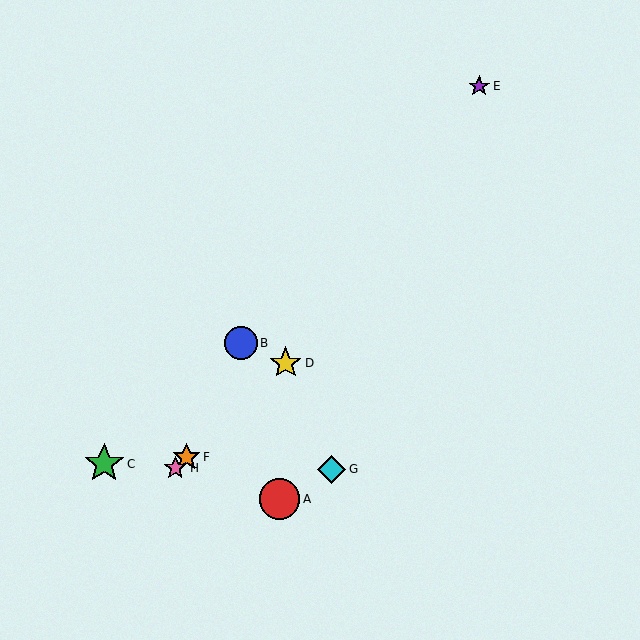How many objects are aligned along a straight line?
3 objects (D, F, H) are aligned along a straight line.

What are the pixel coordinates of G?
Object G is at (332, 469).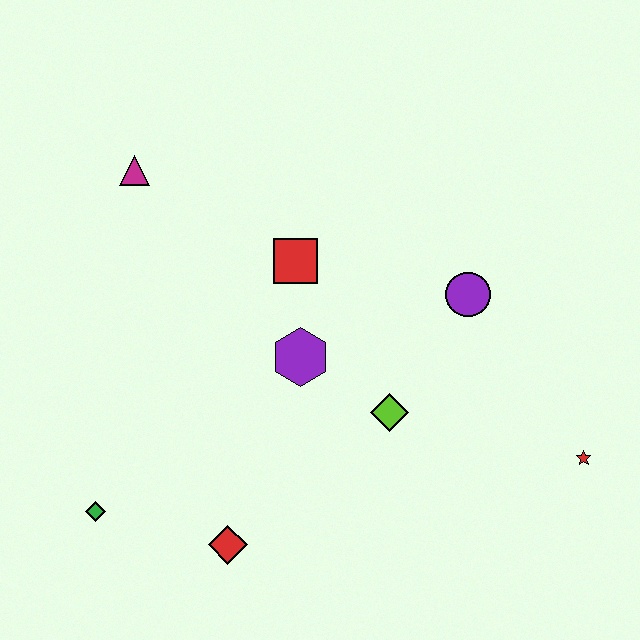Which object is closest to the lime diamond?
The purple hexagon is closest to the lime diamond.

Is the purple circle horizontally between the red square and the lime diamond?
No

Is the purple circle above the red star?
Yes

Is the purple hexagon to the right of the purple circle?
No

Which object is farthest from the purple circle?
The green diamond is farthest from the purple circle.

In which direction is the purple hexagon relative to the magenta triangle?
The purple hexagon is below the magenta triangle.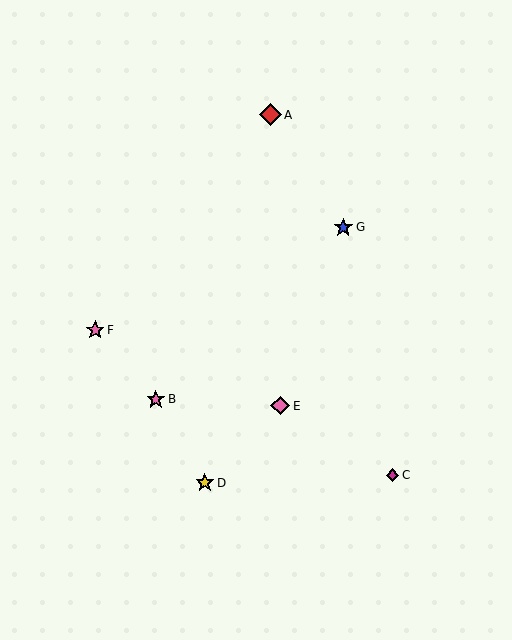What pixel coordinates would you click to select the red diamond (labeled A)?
Click at (270, 115) to select the red diamond A.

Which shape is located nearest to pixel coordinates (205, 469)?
The yellow star (labeled D) at (205, 483) is nearest to that location.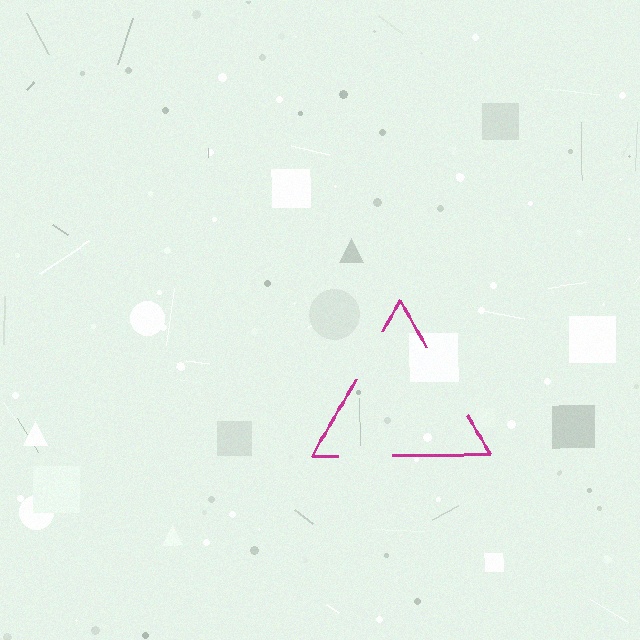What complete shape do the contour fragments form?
The contour fragments form a triangle.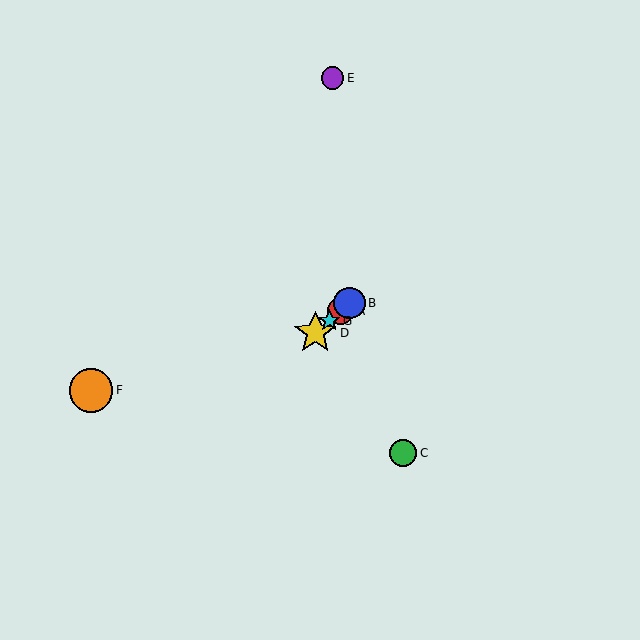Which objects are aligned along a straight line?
Objects A, B, D, G are aligned along a straight line.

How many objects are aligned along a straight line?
4 objects (A, B, D, G) are aligned along a straight line.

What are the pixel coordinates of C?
Object C is at (403, 453).